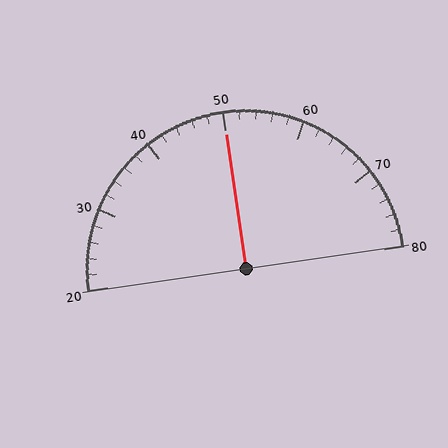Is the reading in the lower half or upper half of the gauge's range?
The reading is in the upper half of the range (20 to 80).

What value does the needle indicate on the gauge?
The needle indicates approximately 50.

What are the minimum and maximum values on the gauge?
The gauge ranges from 20 to 80.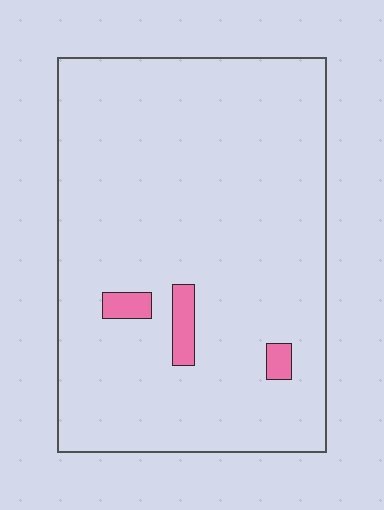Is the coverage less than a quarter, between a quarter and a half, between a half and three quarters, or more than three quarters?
Less than a quarter.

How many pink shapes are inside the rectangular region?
3.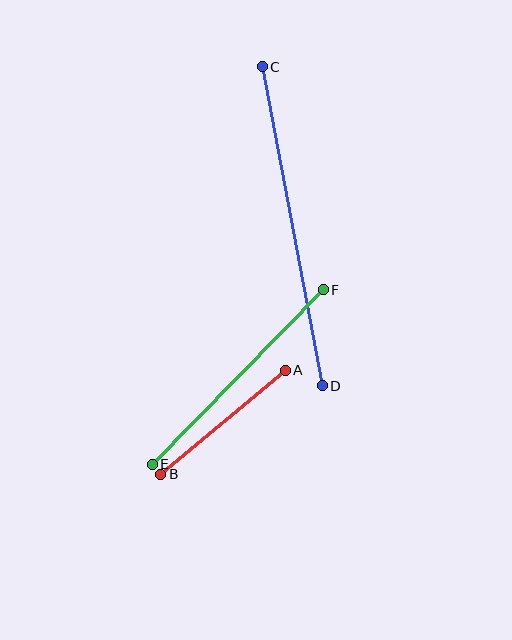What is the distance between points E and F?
The distance is approximately 245 pixels.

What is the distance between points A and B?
The distance is approximately 162 pixels.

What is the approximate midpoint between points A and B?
The midpoint is at approximately (223, 422) pixels.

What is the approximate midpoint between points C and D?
The midpoint is at approximately (292, 226) pixels.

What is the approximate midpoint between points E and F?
The midpoint is at approximately (238, 377) pixels.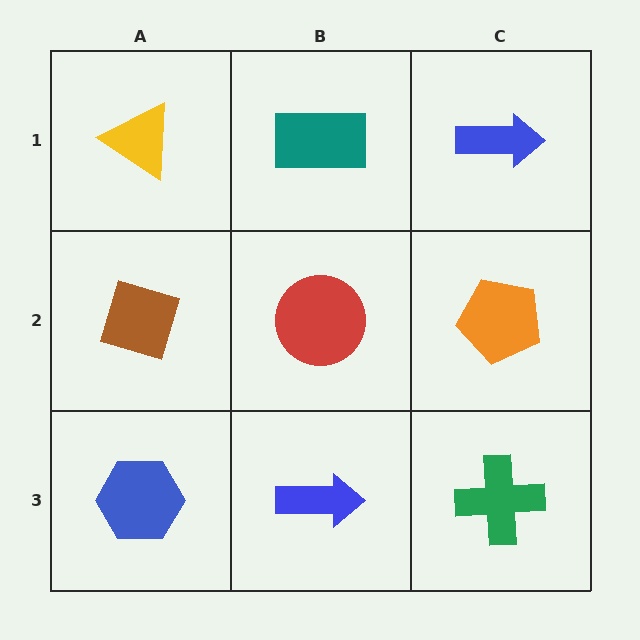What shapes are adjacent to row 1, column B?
A red circle (row 2, column B), a yellow triangle (row 1, column A), a blue arrow (row 1, column C).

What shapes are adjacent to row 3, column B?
A red circle (row 2, column B), a blue hexagon (row 3, column A), a green cross (row 3, column C).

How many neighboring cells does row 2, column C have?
3.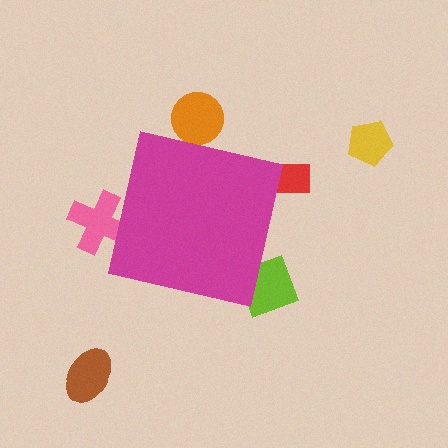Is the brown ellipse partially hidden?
No, the brown ellipse is fully visible.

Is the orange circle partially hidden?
Yes, the orange circle is partially hidden behind the magenta square.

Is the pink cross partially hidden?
Yes, the pink cross is partially hidden behind the magenta square.